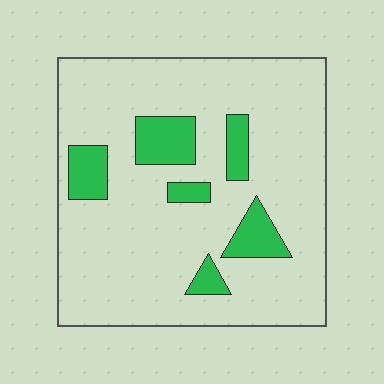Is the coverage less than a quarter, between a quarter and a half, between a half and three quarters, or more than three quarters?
Less than a quarter.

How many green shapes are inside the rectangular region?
6.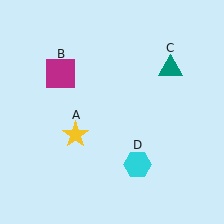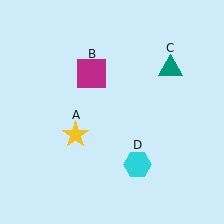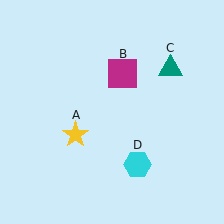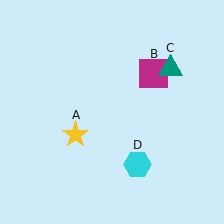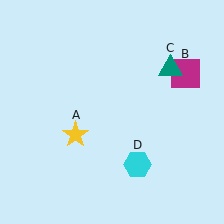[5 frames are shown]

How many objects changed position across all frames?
1 object changed position: magenta square (object B).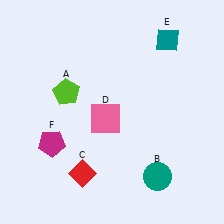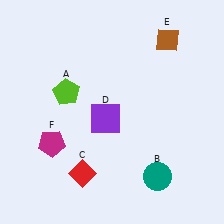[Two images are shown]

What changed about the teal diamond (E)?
In Image 1, E is teal. In Image 2, it changed to brown.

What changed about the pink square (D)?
In Image 1, D is pink. In Image 2, it changed to purple.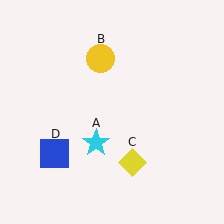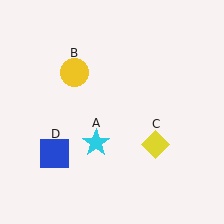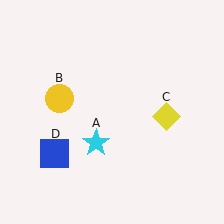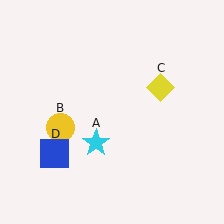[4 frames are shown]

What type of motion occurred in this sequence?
The yellow circle (object B), yellow diamond (object C) rotated counterclockwise around the center of the scene.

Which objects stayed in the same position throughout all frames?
Cyan star (object A) and blue square (object D) remained stationary.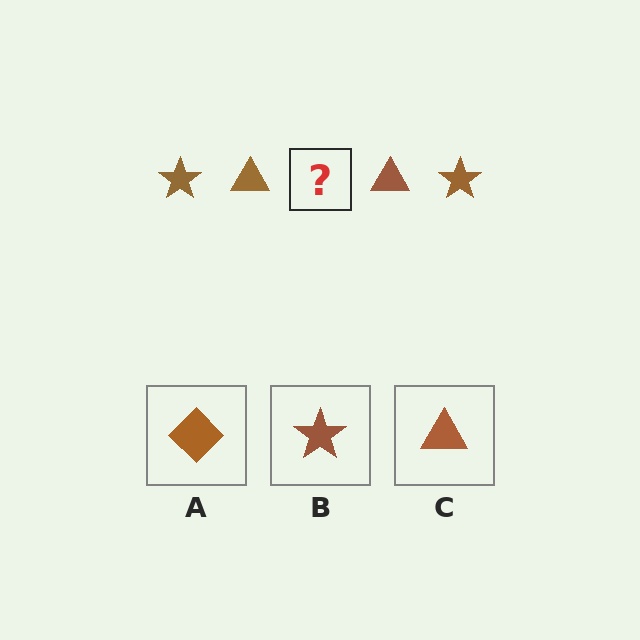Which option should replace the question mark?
Option B.